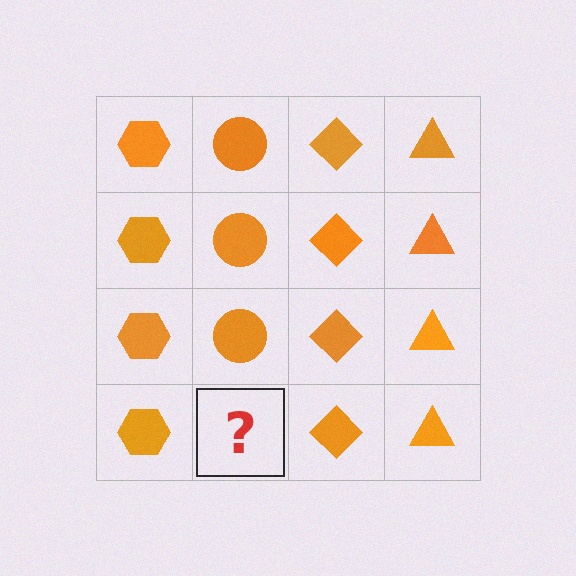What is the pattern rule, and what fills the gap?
The rule is that each column has a consistent shape. The gap should be filled with an orange circle.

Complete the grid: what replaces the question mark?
The question mark should be replaced with an orange circle.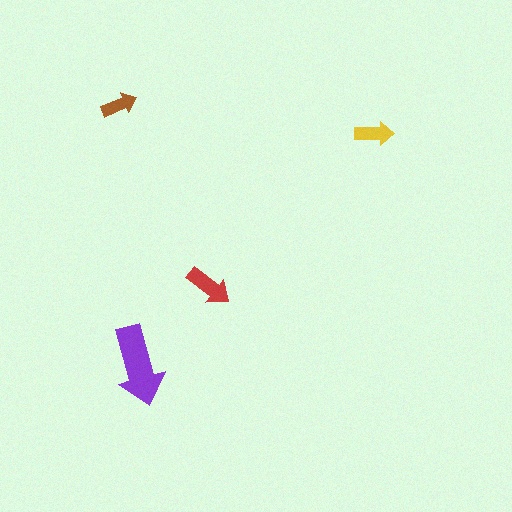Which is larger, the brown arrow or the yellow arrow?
The yellow one.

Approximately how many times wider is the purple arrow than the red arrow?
About 1.5 times wider.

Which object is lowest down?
The purple arrow is bottommost.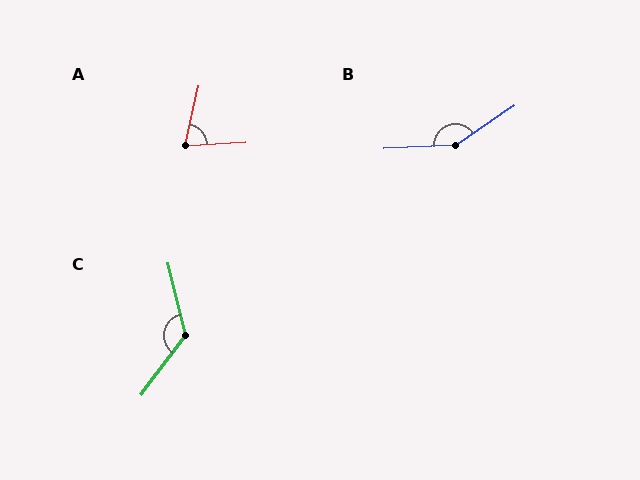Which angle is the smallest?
A, at approximately 74 degrees.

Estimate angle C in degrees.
Approximately 130 degrees.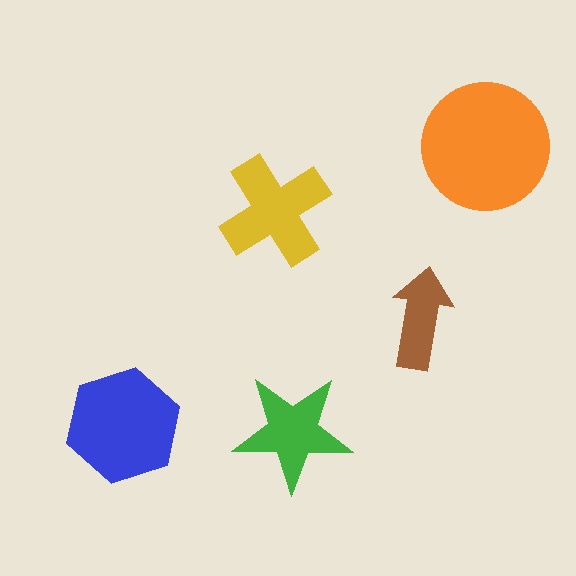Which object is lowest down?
The green star is bottommost.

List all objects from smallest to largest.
The brown arrow, the green star, the yellow cross, the blue hexagon, the orange circle.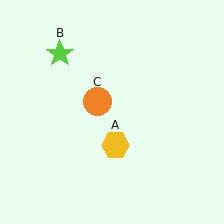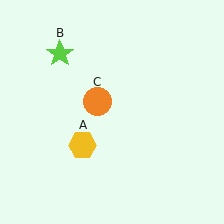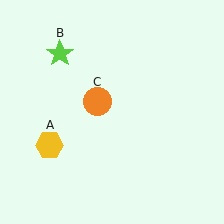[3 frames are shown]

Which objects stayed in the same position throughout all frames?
Lime star (object B) and orange circle (object C) remained stationary.